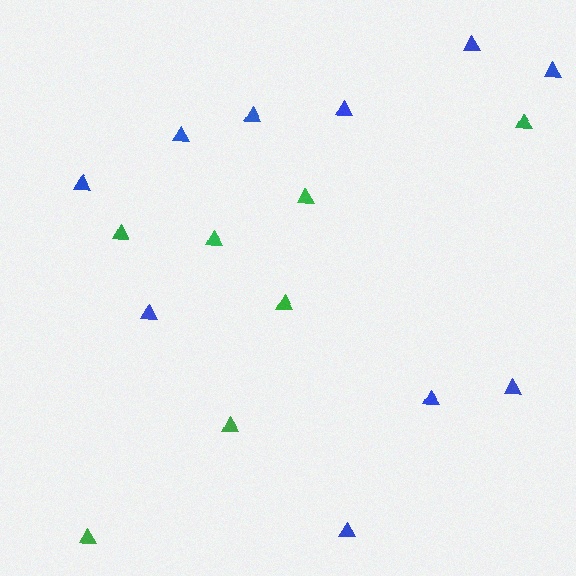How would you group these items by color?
There are 2 groups: one group of blue triangles (10) and one group of green triangles (7).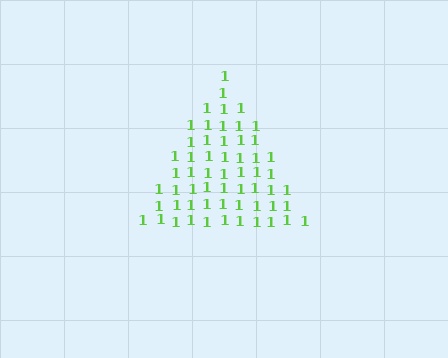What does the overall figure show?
The overall figure shows a triangle.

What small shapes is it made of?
It is made of small digit 1's.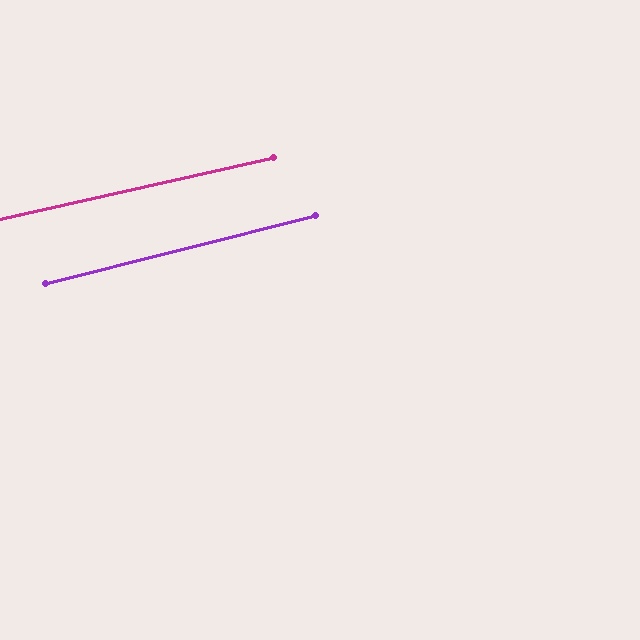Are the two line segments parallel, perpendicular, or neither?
Parallel — their directions differ by only 1.5°.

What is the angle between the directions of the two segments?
Approximately 2 degrees.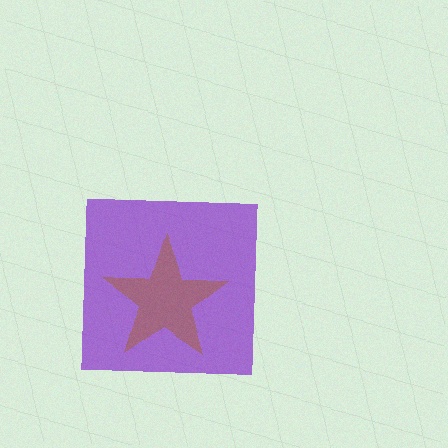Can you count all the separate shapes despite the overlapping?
Yes, there are 2 separate shapes.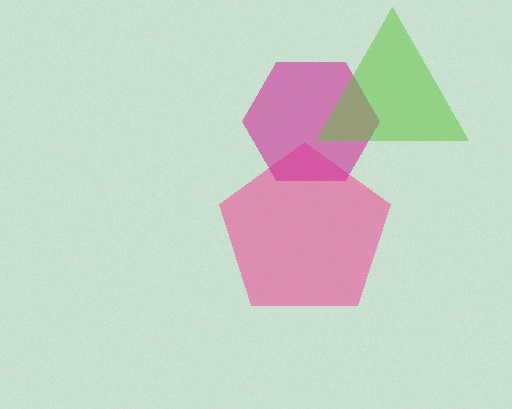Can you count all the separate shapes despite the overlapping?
Yes, there are 3 separate shapes.